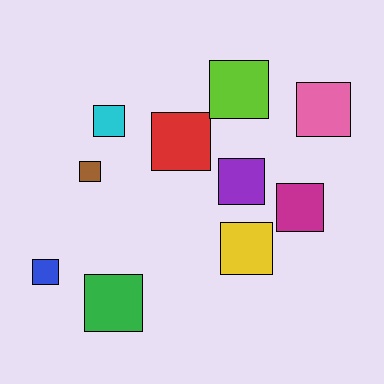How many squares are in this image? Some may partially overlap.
There are 10 squares.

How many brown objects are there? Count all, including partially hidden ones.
There is 1 brown object.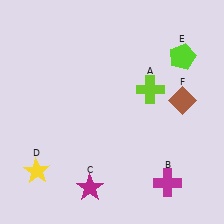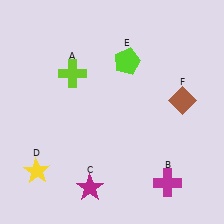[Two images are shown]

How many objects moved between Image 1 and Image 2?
2 objects moved between the two images.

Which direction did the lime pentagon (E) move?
The lime pentagon (E) moved left.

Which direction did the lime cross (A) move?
The lime cross (A) moved left.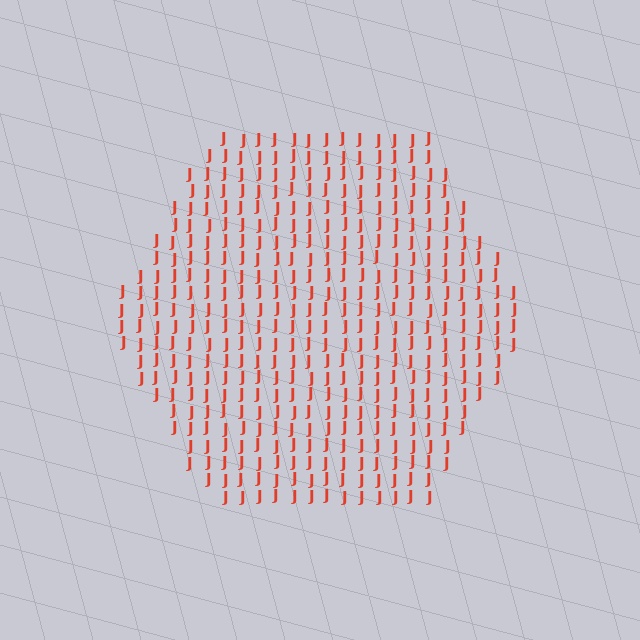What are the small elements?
The small elements are letter J's.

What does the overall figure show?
The overall figure shows a hexagon.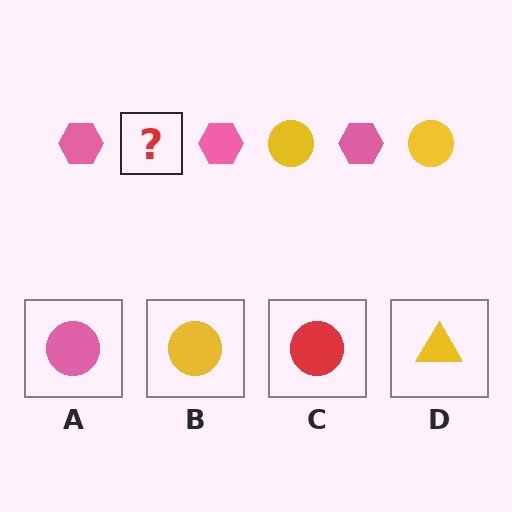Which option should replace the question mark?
Option B.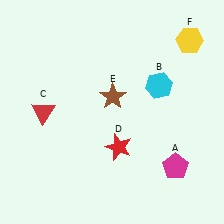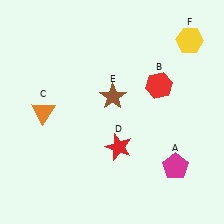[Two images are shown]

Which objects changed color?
B changed from cyan to red. C changed from red to orange.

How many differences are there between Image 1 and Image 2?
There are 2 differences between the two images.